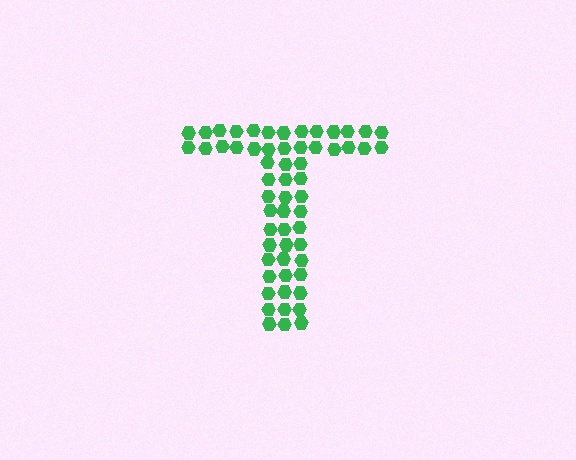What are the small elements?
The small elements are hexagons.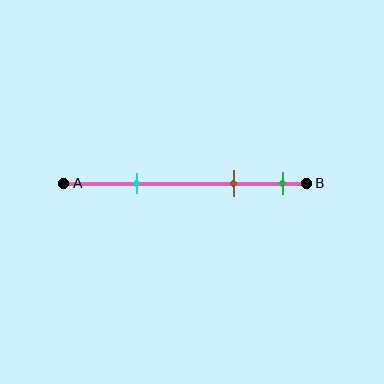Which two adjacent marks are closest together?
The brown and green marks are the closest adjacent pair.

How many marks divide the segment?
There are 3 marks dividing the segment.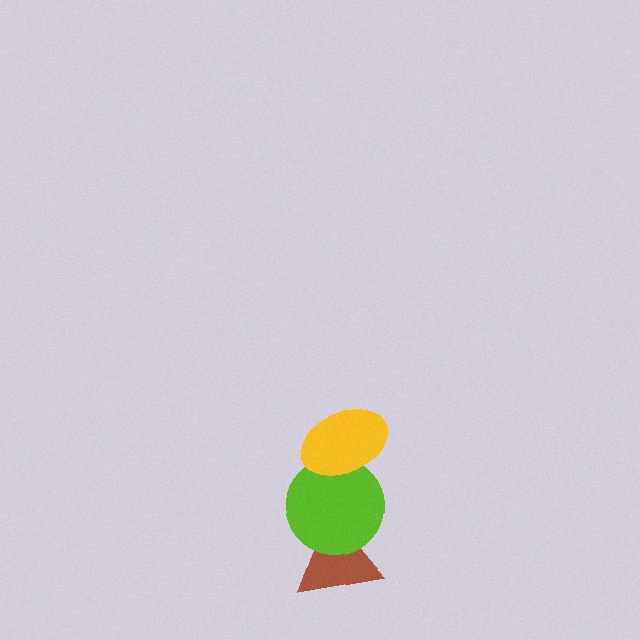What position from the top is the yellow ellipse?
The yellow ellipse is 1st from the top.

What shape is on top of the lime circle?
The yellow ellipse is on top of the lime circle.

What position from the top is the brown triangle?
The brown triangle is 3rd from the top.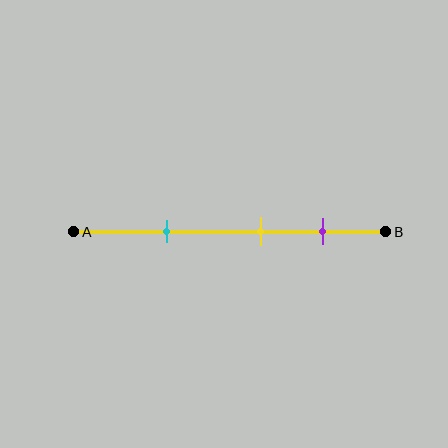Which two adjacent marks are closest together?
The yellow and purple marks are the closest adjacent pair.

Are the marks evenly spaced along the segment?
Yes, the marks are approximately evenly spaced.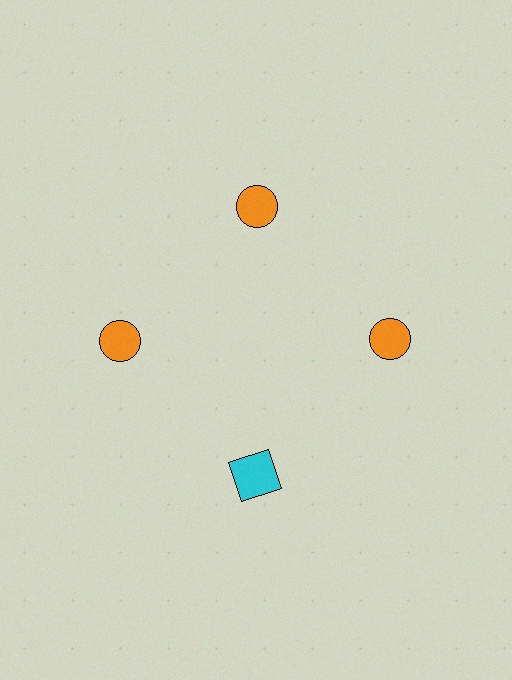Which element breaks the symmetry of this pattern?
The cyan square at roughly the 6 o'clock position breaks the symmetry. All other shapes are orange circles.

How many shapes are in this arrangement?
There are 4 shapes arranged in a ring pattern.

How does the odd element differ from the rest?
It differs in both color (cyan instead of orange) and shape (square instead of circle).